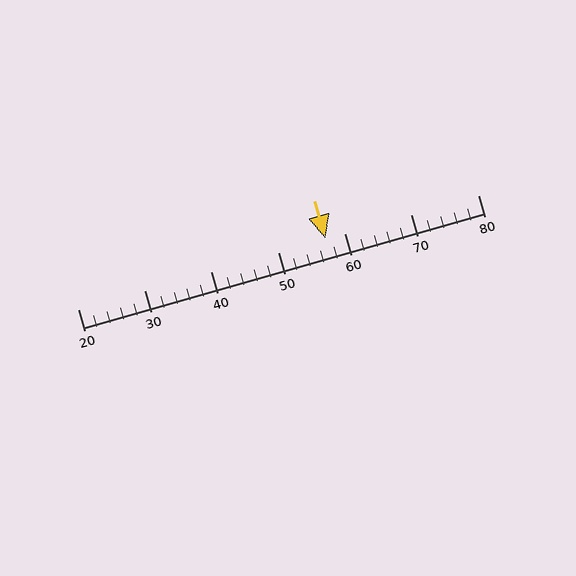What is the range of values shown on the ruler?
The ruler shows values from 20 to 80.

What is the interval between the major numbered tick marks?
The major tick marks are spaced 10 units apart.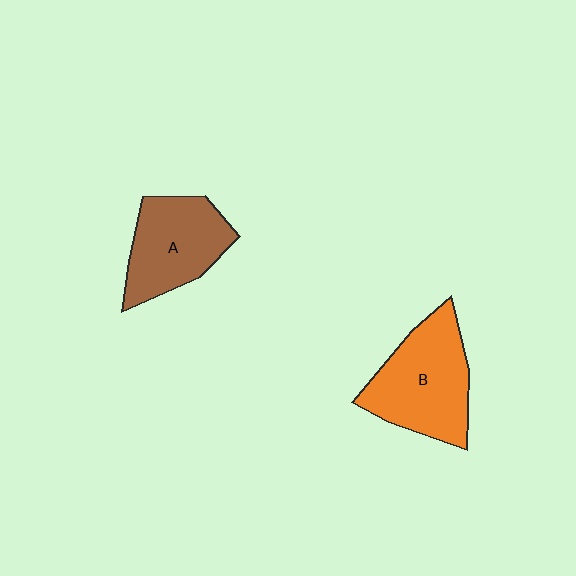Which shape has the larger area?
Shape B (orange).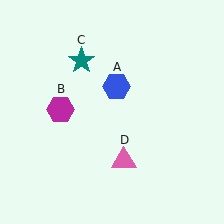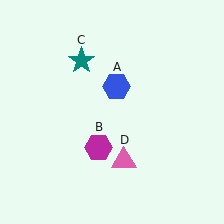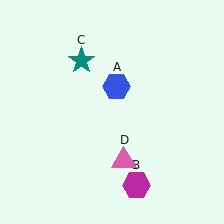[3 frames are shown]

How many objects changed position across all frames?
1 object changed position: magenta hexagon (object B).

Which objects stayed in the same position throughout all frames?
Blue hexagon (object A) and teal star (object C) and pink triangle (object D) remained stationary.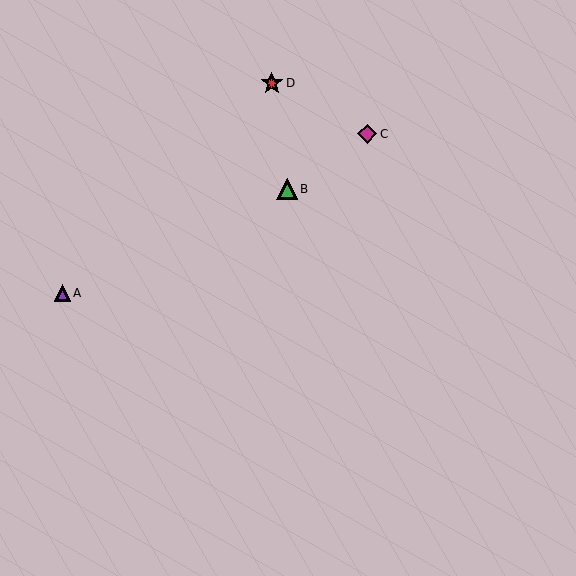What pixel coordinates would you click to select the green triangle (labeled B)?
Click at (287, 189) to select the green triangle B.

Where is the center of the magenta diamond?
The center of the magenta diamond is at (367, 134).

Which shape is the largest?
The red star (labeled D) is the largest.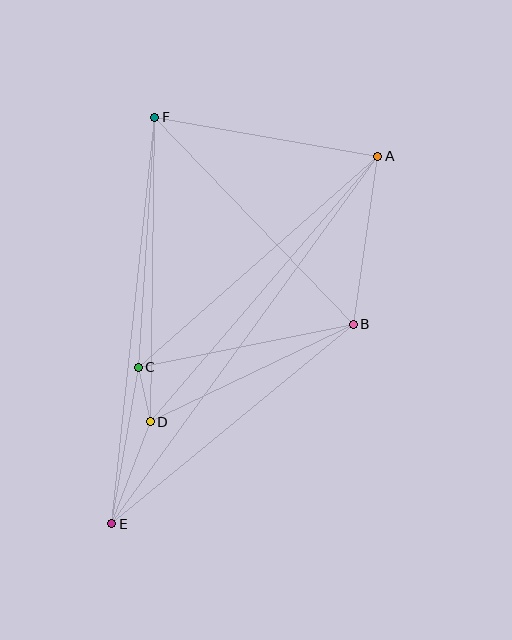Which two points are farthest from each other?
Points A and E are farthest from each other.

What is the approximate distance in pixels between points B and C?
The distance between B and C is approximately 219 pixels.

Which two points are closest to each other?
Points C and D are closest to each other.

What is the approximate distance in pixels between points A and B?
The distance between A and B is approximately 170 pixels.